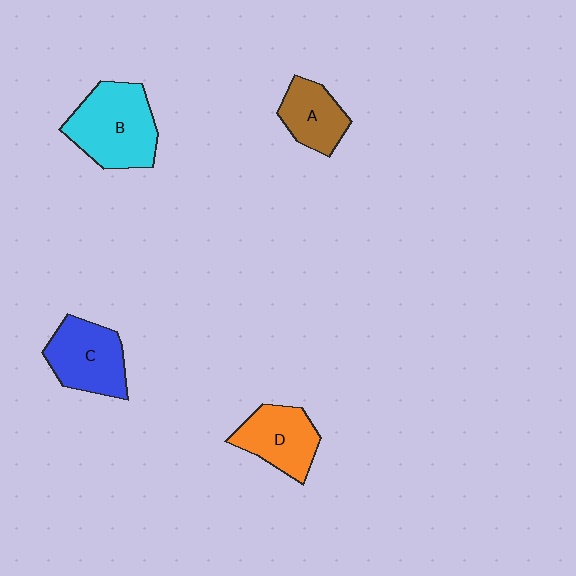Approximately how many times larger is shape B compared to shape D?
Approximately 1.4 times.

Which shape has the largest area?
Shape B (cyan).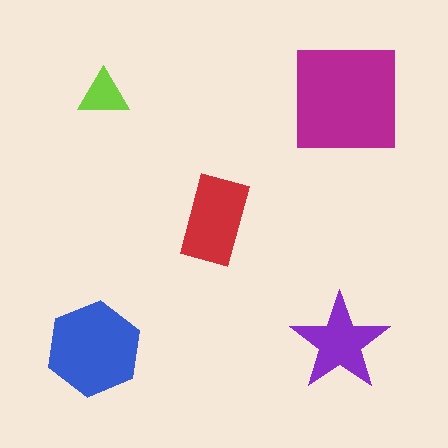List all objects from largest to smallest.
The magenta square, the blue hexagon, the red rectangle, the purple star, the lime triangle.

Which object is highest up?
The lime triangle is topmost.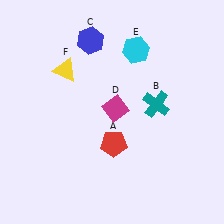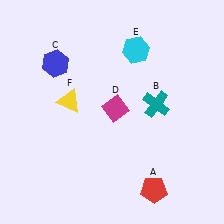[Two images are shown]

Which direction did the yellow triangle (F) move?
The yellow triangle (F) moved down.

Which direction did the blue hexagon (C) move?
The blue hexagon (C) moved left.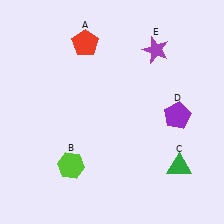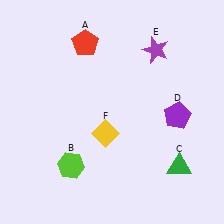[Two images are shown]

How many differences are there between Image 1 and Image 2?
There is 1 difference between the two images.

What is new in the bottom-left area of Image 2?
A yellow diamond (F) was added in the bottom-left area of Image 2.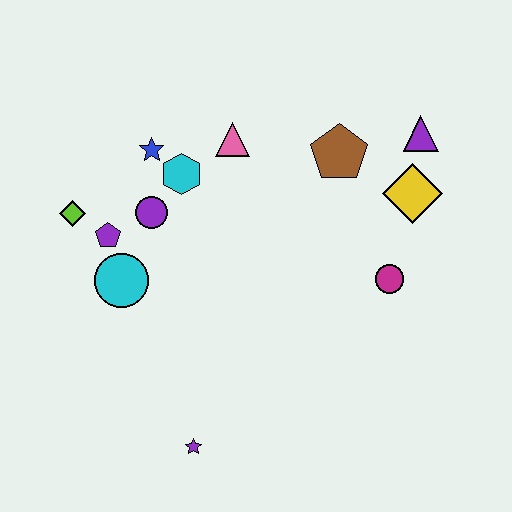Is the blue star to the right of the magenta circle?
No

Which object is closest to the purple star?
The cyan circle is closest to the purple star.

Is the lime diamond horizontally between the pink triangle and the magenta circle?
No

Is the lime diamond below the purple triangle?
Yes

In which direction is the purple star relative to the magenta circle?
The purple star is to the left of the magenta circle.